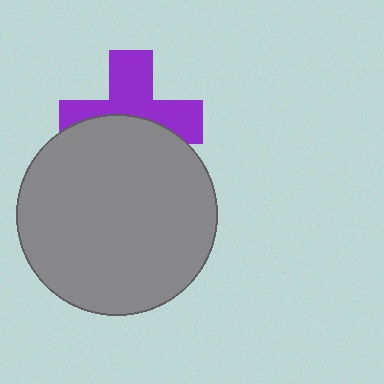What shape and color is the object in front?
The object in front is a gray circle.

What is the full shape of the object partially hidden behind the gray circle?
The partially hidden object is a purple cross.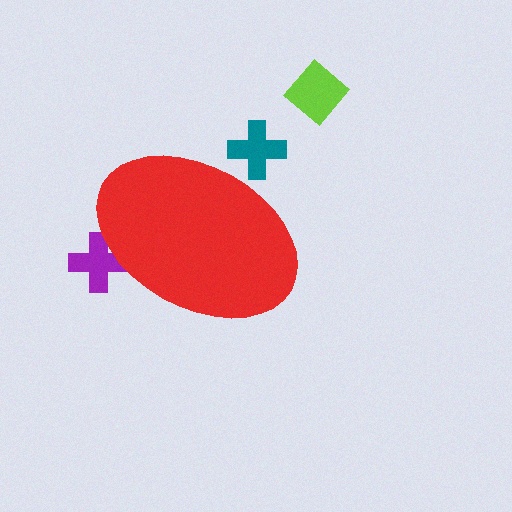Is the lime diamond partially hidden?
No, the lime diamond is fully visible.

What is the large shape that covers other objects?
A red ellipse.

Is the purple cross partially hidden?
Yes, the purple cross is partially hidden behind the red ellipse.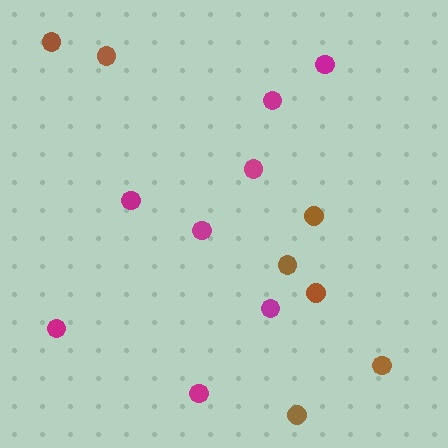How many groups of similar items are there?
There are 2 groups: one group of brown circles (7) and one group of magenta circles (8).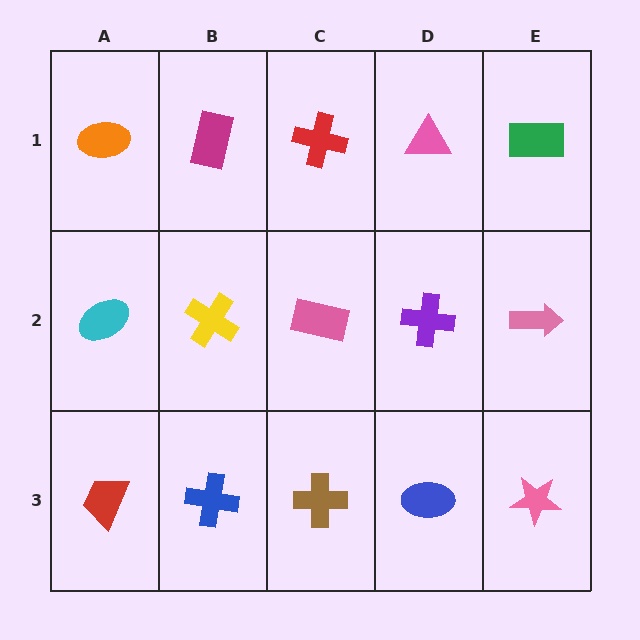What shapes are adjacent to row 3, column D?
A purple cross (row 2, column D), a brown cross (row 3, column C), a pink star (row 3, column E).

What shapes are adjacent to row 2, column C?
A red cross (row 1, column C), a brown cross (row 3, column C), a yellow cross (row 2, column B), a purple cross (row 2, column D).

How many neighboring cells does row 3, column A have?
2.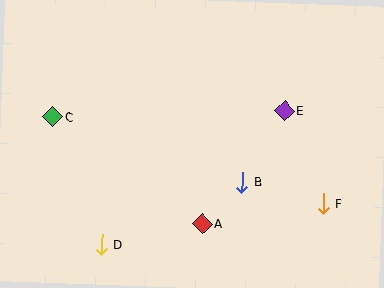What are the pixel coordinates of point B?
Point B is at (242, 182).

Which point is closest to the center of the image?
Point B at (242, 182) is closest to the center.